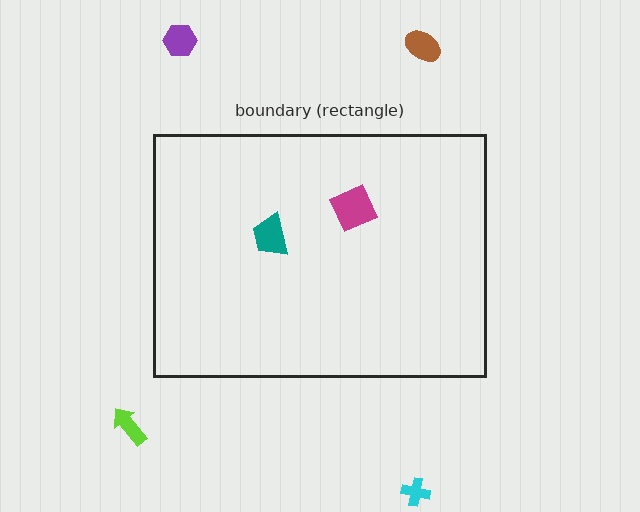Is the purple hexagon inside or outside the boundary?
Outside.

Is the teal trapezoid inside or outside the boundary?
Inside.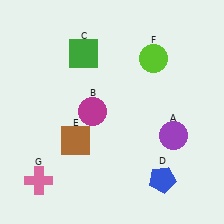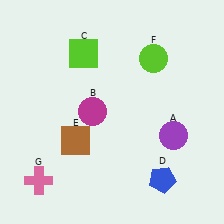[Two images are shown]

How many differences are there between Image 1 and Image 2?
There is 1 difference between the two images.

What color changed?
The square (C) changed from green in Image 1 to lime in Image 2.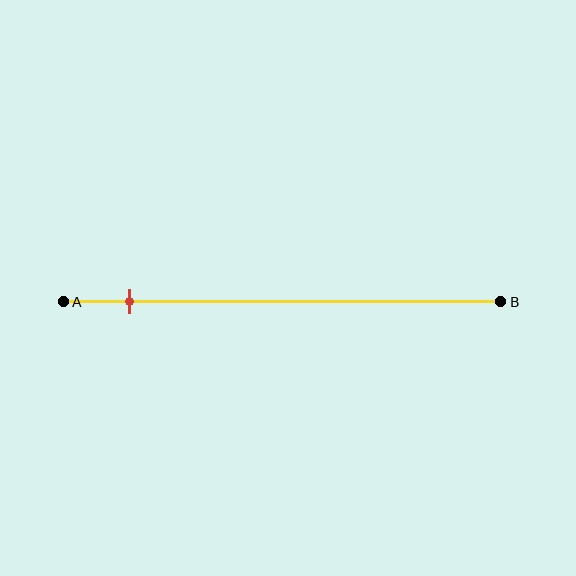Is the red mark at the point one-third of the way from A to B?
No, the mark is at about 15% from A, not at the 33% one-third point.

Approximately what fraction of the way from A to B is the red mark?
The red mark is approximately 15% of the way from A to B.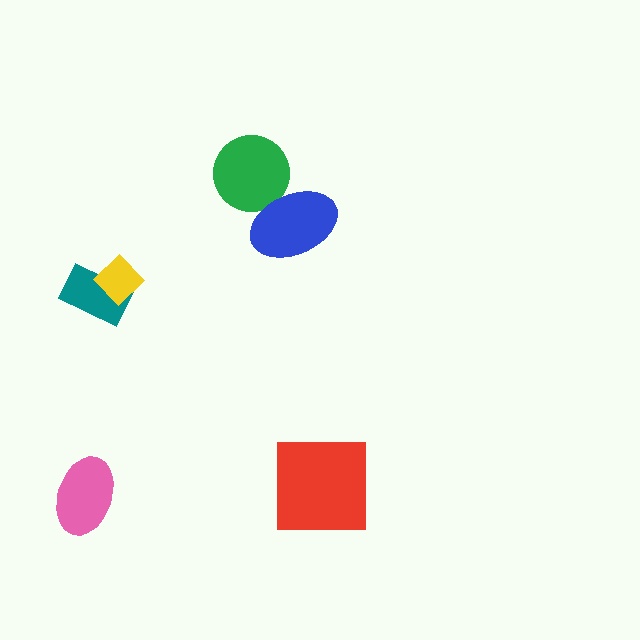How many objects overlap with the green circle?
1 object overlaps with the green circle.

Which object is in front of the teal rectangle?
The yellow diamond is in front of the teal rectangle.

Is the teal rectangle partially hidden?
Yes, it is partially covered by another shape.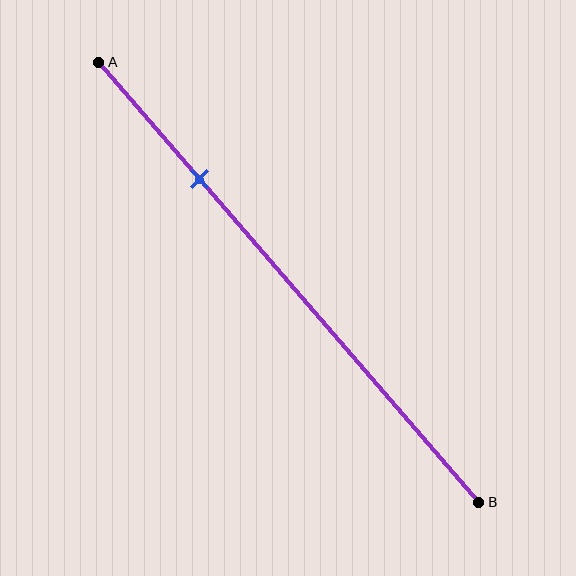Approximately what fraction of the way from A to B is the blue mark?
The blue mark is approximately 25% of the way from A to B.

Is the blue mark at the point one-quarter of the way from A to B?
Yes, the mark is approximately at the one-quarter point.